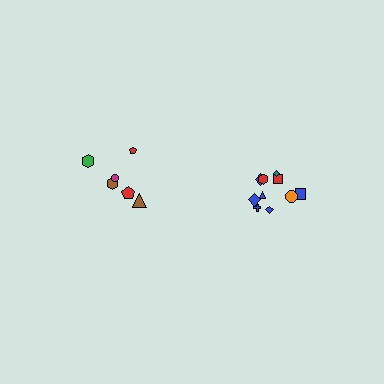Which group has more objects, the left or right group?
The right group.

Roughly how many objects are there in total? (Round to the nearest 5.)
Roughly 15 objects in total.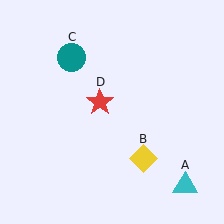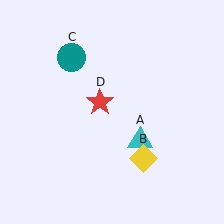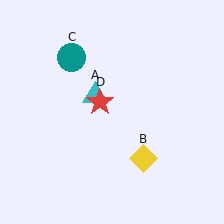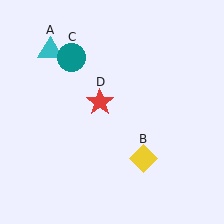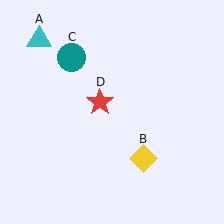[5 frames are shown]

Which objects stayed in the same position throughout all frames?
Yellow diamond (object B) and teal circle (object C) and red star (object D) remained stationary.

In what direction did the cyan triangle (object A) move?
The cyan triangle (object A) moved up and to the left.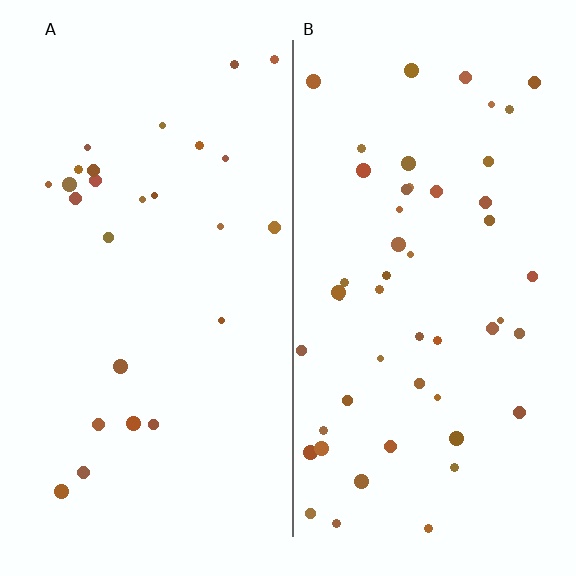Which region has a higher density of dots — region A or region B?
B (the right).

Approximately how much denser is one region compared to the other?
Approximately 1.9× — region B over region A.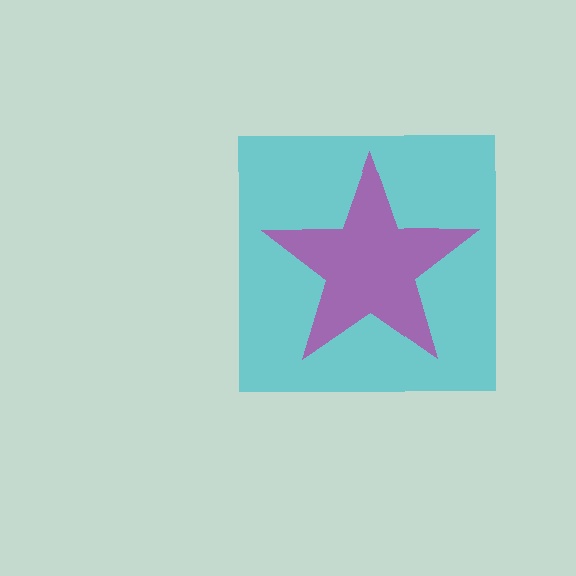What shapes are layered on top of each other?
The layered shapes are: a cyan square, a magenta star.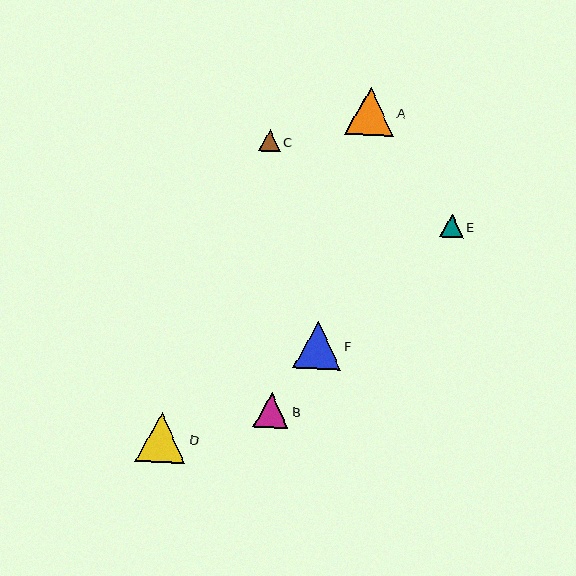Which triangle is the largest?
Triangle D is the largest with a size of approximately 51 pixels.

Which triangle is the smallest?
Triangle C is the smallest with a size of approximately 22 pixels.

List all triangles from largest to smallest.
From largest to smallest: D, A, F, B, E, C.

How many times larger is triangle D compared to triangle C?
Triangle D is approximately 2.3 times the size of triangle C.